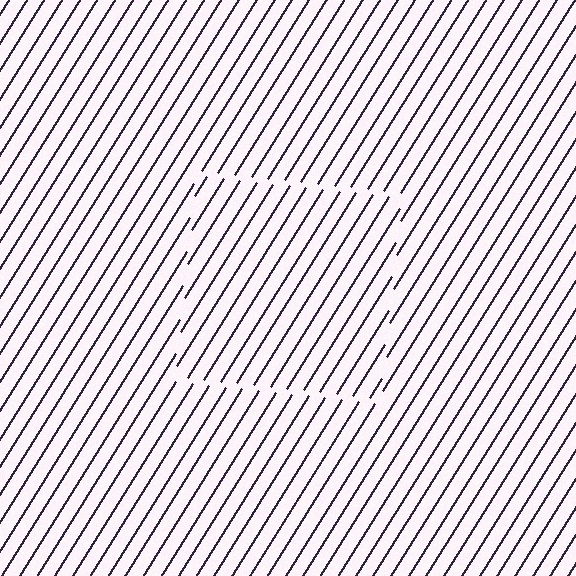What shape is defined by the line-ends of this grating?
An illusory square. The interior of the shape contains the same grating, shifted by half a period — the contour is defined by the phase discontinuity where line-ends from the inner and outer gratings abut.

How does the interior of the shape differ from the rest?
The interior of the shape contains the same grating, shifted by half a period — the contour is defined by the phase discontinuity where line-ends from the inner and outer gratings abut.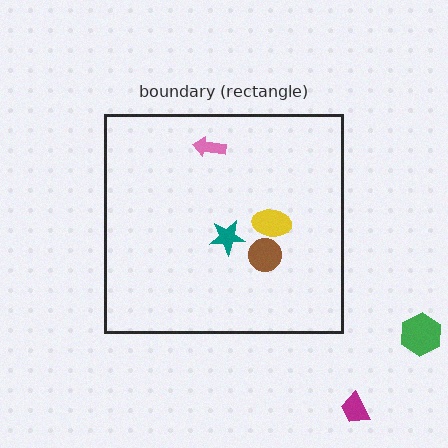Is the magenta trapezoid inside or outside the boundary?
Outside.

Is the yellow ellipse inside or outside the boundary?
Inside.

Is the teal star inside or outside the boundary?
Inside.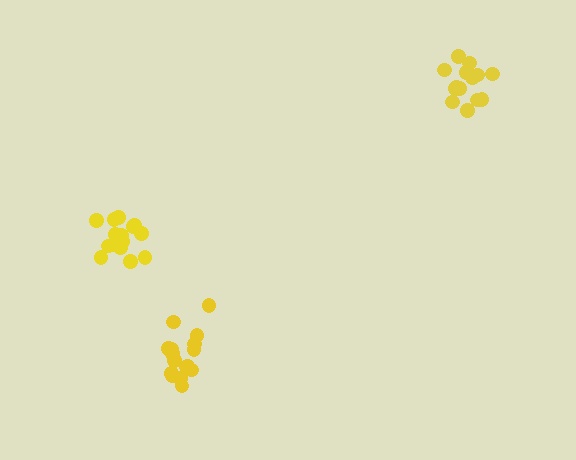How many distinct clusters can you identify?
There are 3 distinct clusters.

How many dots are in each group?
Group 1: 16 dots, Group 2: 16 dots, Group 3: 14 dots (46 total).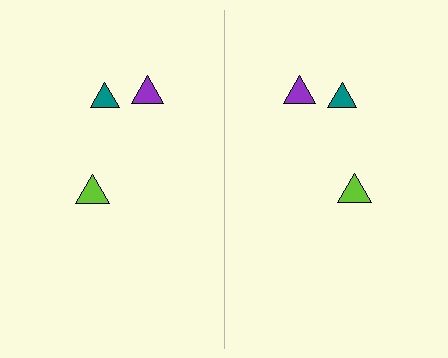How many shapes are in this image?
There are 6 shapes in this image.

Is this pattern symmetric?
Yes, this pattern has bilateral (reflection) symmetry.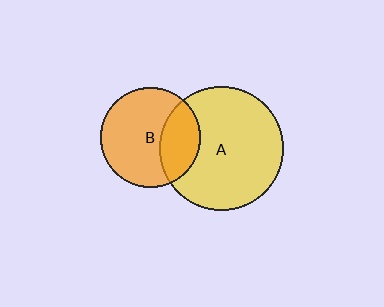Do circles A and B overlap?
Yes.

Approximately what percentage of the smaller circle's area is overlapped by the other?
Approximately 30%.